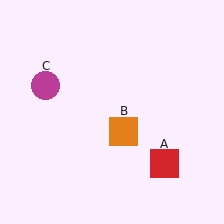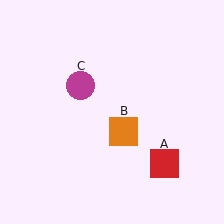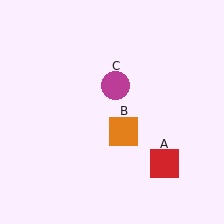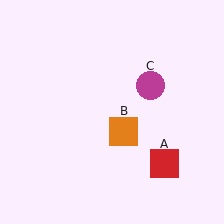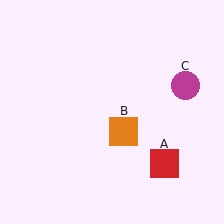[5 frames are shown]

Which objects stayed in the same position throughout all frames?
Red square (object A) and orange square (object B) remained stationary.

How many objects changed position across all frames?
1 object changed position: magenta circle (object C).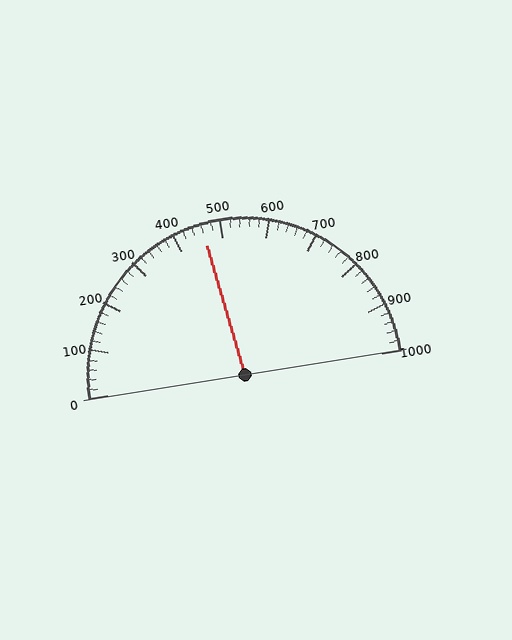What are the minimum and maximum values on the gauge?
The gauge ranges from 0 to 1000.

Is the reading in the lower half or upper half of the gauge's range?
The reading is in the lower half of the range (0 to 1000).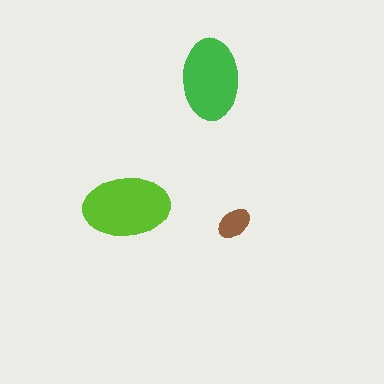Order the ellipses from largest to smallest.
the lime one, the green one, the brown one.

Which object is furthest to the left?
The lime ellipse is leftmost.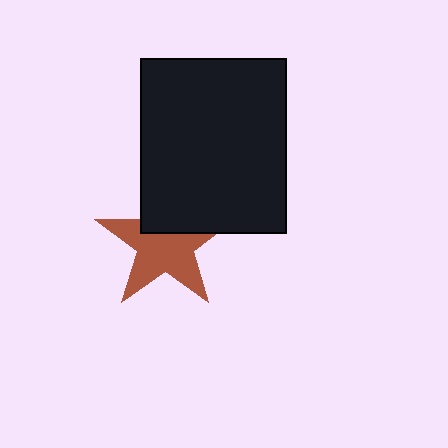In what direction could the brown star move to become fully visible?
The brown star could move down. That would shift it out from behind the black rectangle entirely.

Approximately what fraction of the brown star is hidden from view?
Roughly 33% of the brown star is hidden behind the black rectangle.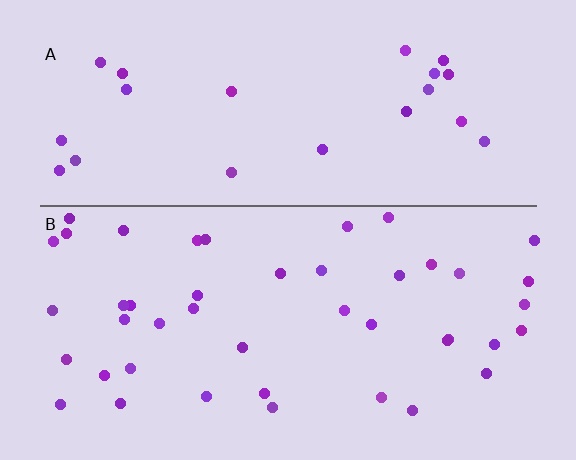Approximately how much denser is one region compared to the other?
Approximately 1.8× — region B over region A.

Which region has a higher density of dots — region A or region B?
B (the bottom).